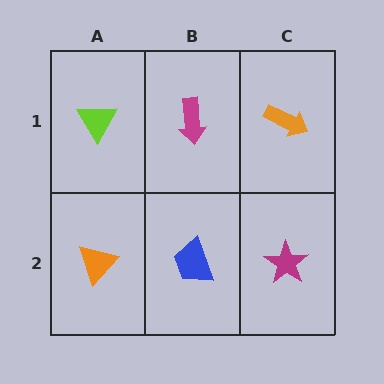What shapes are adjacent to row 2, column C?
An orange arrow (row 1, column C), a blue trapezoid (row 2, column B).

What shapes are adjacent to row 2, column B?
A magenta arrow (row 1, column B), an orange triangle (row 2, column A), a magenta star (row 2, column C).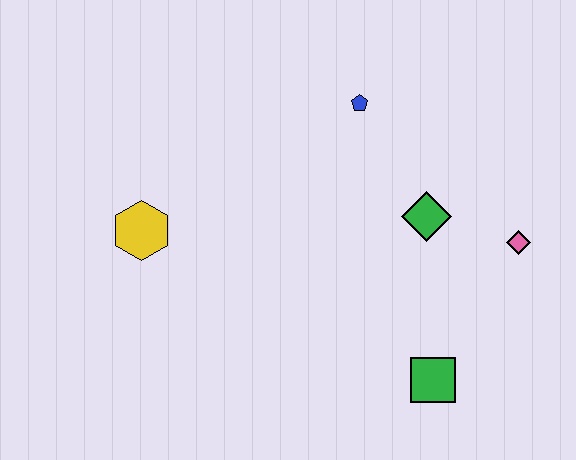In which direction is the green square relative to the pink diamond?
The green square is below the pink diamond.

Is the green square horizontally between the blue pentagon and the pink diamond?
Yes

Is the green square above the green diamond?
No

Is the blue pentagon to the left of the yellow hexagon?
No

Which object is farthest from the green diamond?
The yellow hexagon is farthest from the green diamond.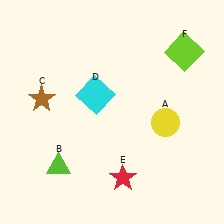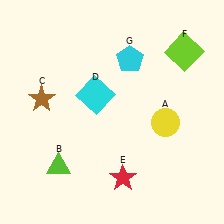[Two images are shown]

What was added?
A cyan pentagon (G) was added in Image 2.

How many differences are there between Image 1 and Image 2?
There is 1 difference between the two images.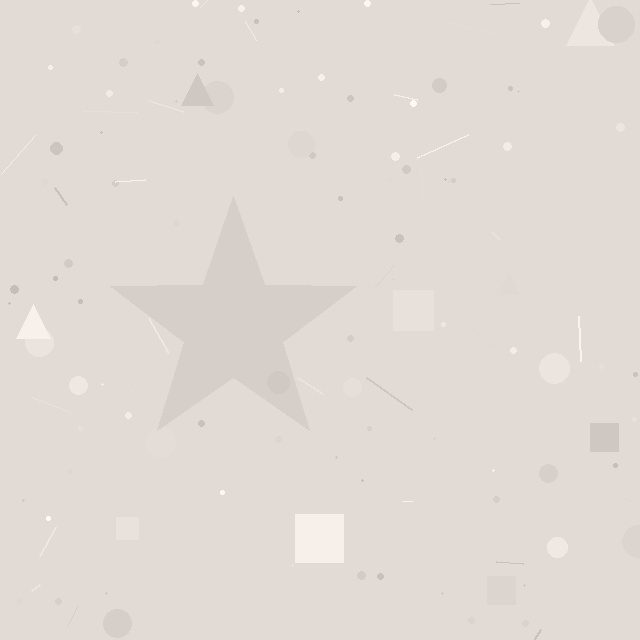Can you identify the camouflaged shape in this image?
The camouflaged shape is a star.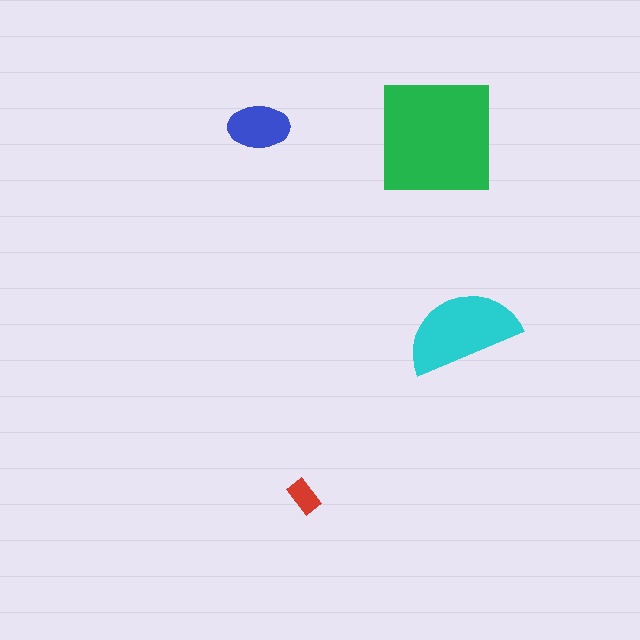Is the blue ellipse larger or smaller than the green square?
Smaller.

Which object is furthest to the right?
The cyan semicircle is rightmost.